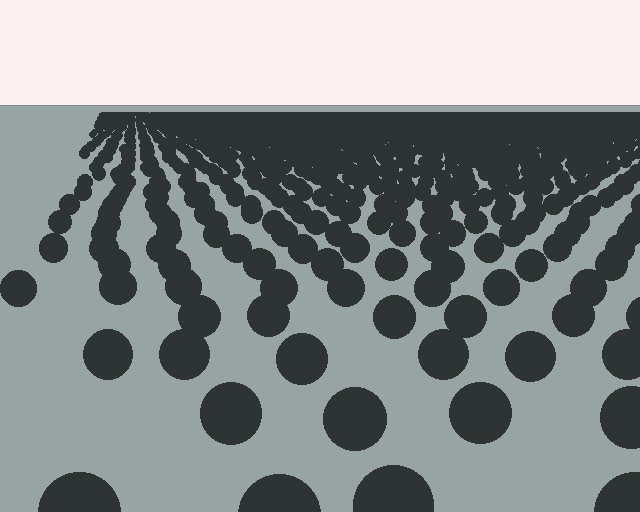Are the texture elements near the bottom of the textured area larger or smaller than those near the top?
Larger. Near the bottom, elements are closer to the viewer and appear at a bigger on-screen size.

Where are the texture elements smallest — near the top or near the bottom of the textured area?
Near the top.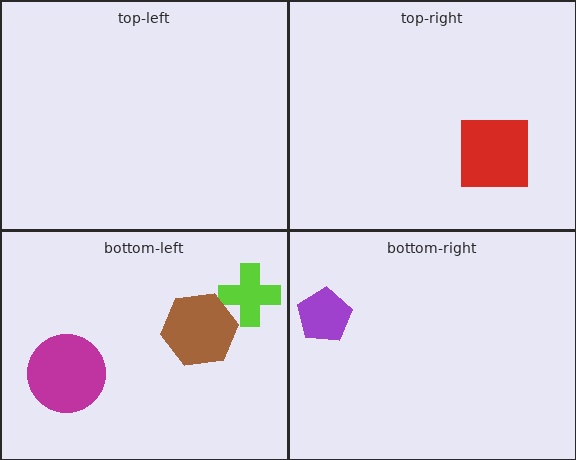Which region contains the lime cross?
The bottom-left region.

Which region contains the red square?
The top-right region.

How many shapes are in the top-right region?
1.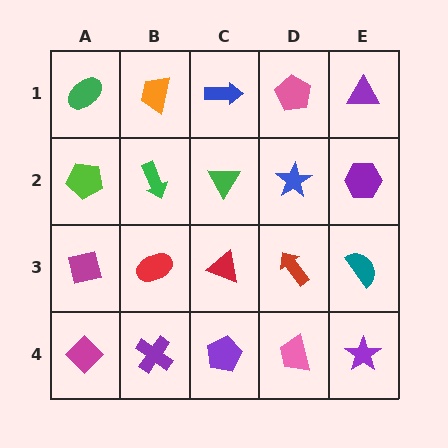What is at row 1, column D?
A pink pentagon.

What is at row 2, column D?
A blue star.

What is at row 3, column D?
A red arrow.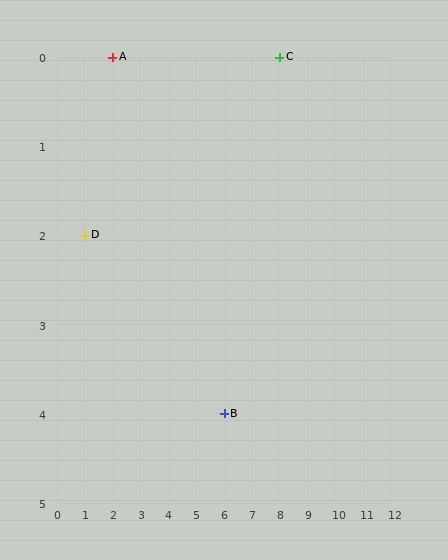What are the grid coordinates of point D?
Point D is at grid coordinates (1, 2).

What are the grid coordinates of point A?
Point A is at grid coordinates (2, 0).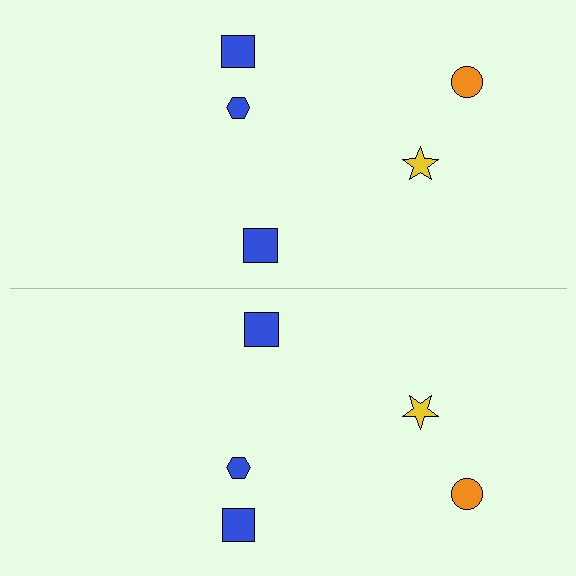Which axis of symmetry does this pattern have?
The pattern has a horizontal axis of symmetry running through the center of the image.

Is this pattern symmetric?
Yes, this pattern has bilateral (reflection) symmetry.